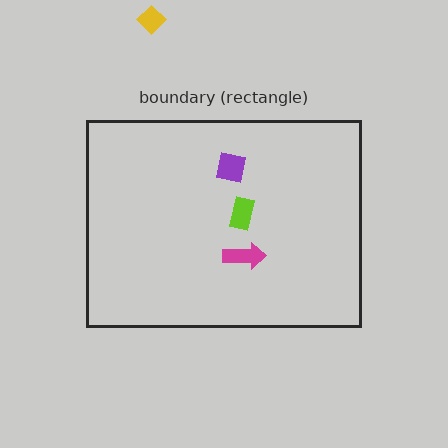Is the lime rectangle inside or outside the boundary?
Inside.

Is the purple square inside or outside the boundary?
Inside.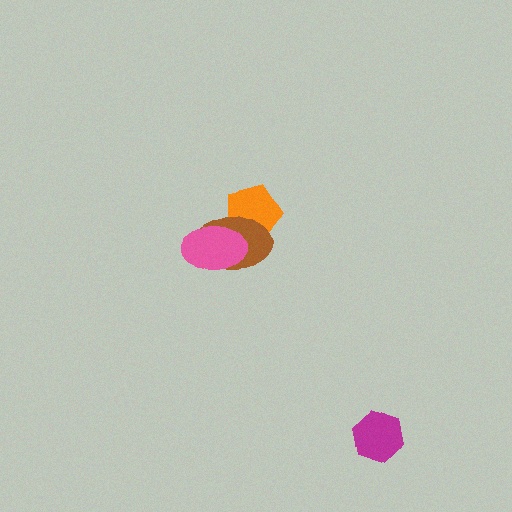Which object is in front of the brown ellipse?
The pink ellipse is in front of the brown ellipse.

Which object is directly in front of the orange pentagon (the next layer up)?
The brown ellipse is directly in front of the orange pentagon.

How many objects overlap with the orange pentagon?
2 objects overlap with the orange pentagon.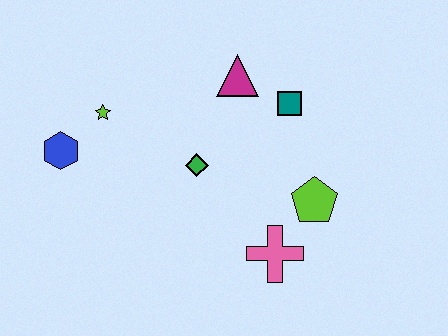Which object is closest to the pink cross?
The lime pentagon is closest to the pink cross.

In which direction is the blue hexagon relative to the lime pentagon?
The blue hexagon is to the left of the lime pentagon.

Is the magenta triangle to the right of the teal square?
No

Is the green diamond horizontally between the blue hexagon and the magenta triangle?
Yes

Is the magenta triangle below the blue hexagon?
No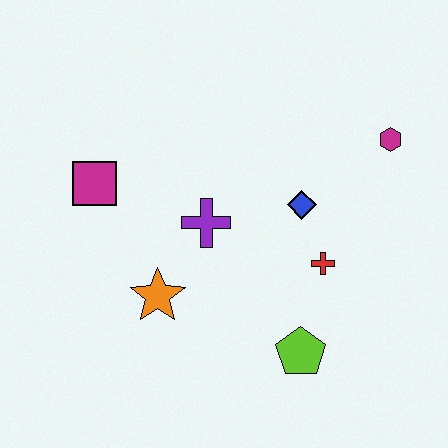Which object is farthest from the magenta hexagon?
The magenta square is farthest from the magenta hexagon.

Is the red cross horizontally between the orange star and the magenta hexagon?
Yes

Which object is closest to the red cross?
The blue diamond is closest to the red cross.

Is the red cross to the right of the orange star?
Yes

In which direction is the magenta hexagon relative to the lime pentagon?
The magenta hexagon is above the lime pentagon.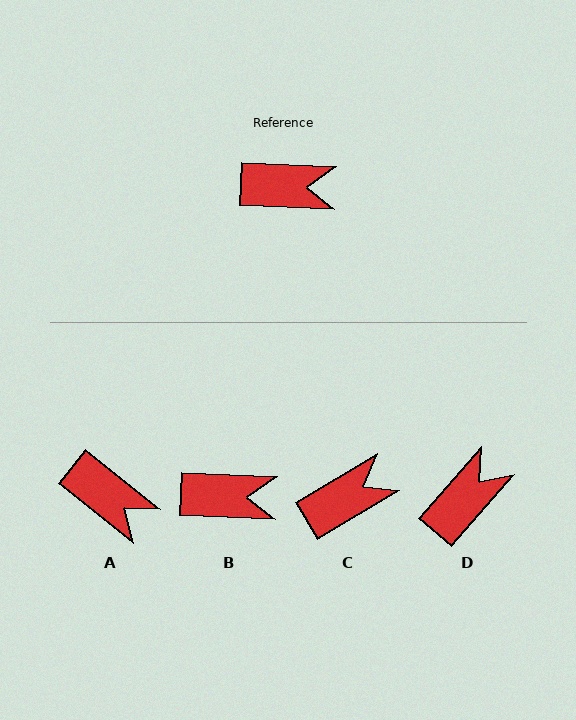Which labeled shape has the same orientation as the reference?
B.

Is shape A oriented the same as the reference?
No, it is off by about 36 degrees.